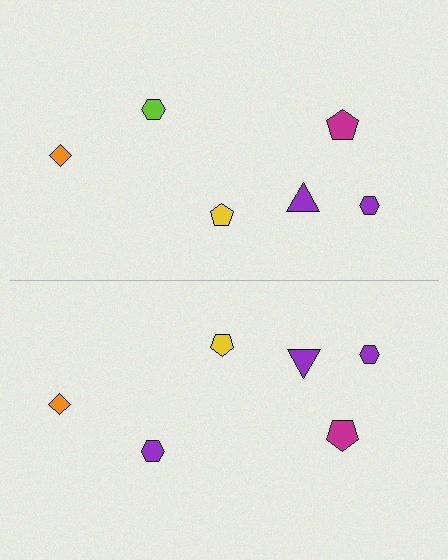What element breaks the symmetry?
The purple hexagon on the bottom side breaks the symmetry — its mirror counterpart is lime.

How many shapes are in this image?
There are 12 shapes in this image.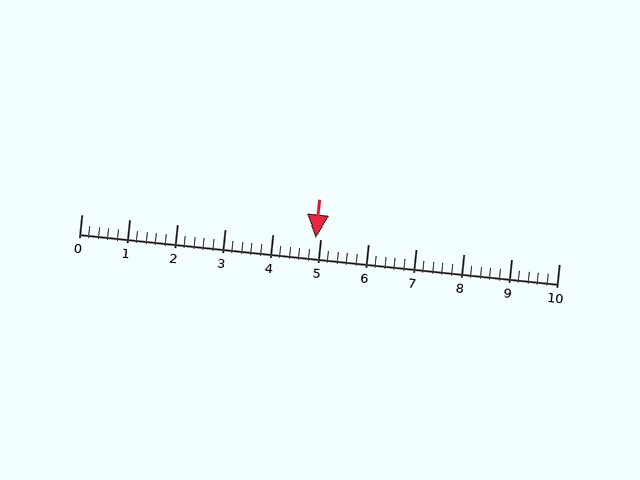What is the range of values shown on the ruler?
The ruler shows values from 0 to 10.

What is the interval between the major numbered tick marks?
The major tick marks are spaced 1 units apart.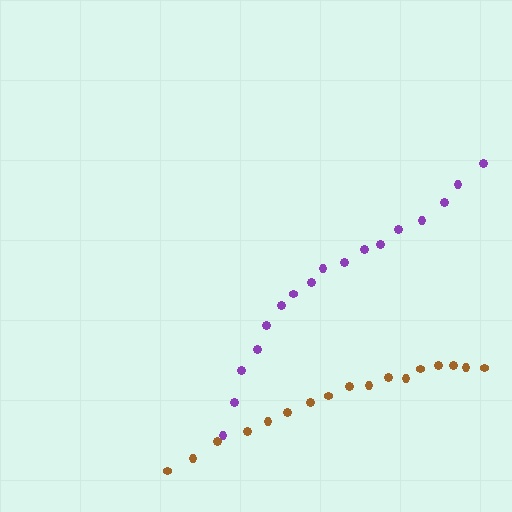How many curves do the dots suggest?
There are 2 distinct paths.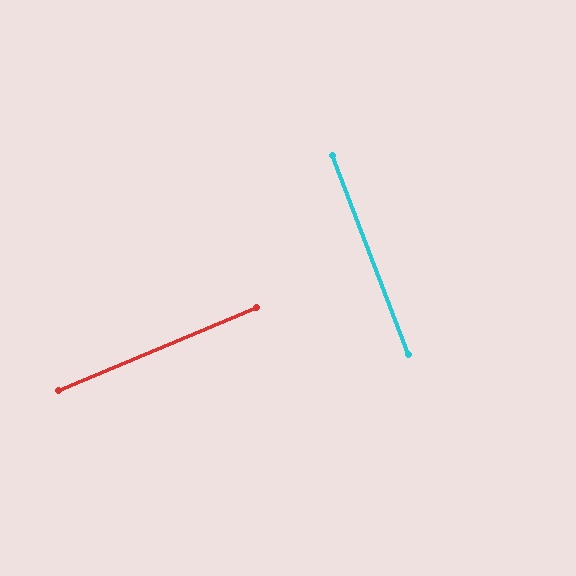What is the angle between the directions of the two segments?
Approximately 88 degrees.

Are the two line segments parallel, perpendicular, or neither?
Perpendicular — they meet at approximately 88°.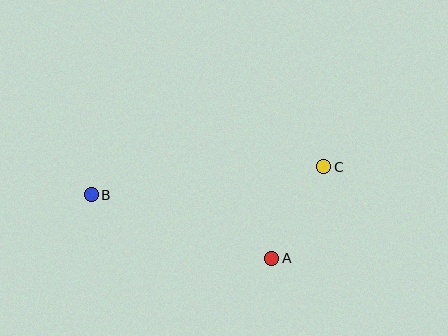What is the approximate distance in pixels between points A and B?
The distance between A and B is approximately 191 pixels.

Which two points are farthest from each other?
Points B and C are farthest from each other.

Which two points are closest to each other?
Points A and C are closest to each other.